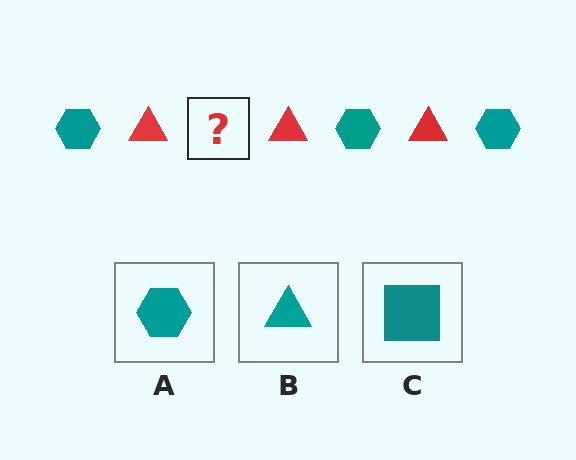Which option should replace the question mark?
Option A.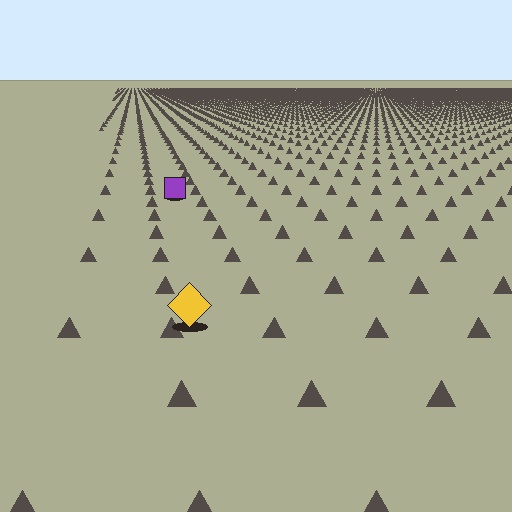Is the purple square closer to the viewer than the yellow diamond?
No. The yellow diamond is closer — you can tell from the texture gradient: the ground texture is coarser near it.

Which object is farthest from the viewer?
The purple square is farthest from the viewer. It appears smaller and the ground texture around it is denser.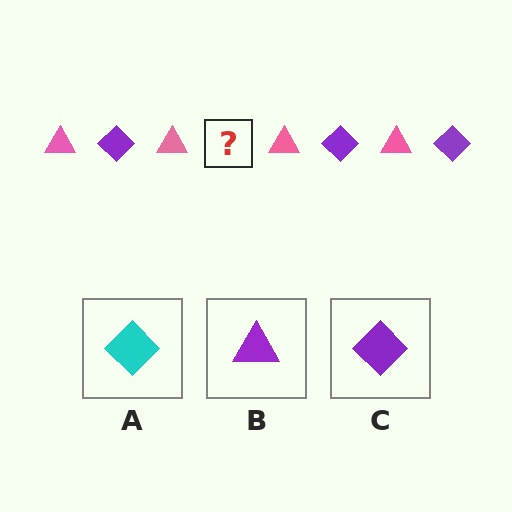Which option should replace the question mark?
Option C.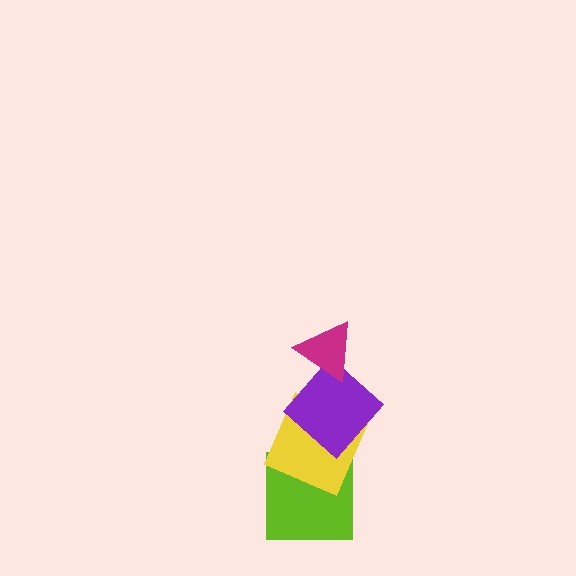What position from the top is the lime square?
The lime square is 4th from the top.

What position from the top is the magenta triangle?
The magenta triangle is 1st from the top.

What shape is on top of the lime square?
The yellow square is on top of the lime square.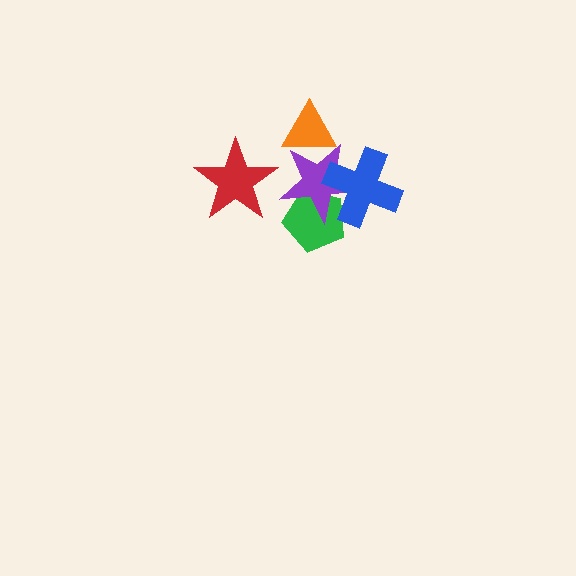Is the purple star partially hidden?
Yes, it is partially covered by another shape.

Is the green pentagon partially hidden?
Yes, it is partially covered by another shape.